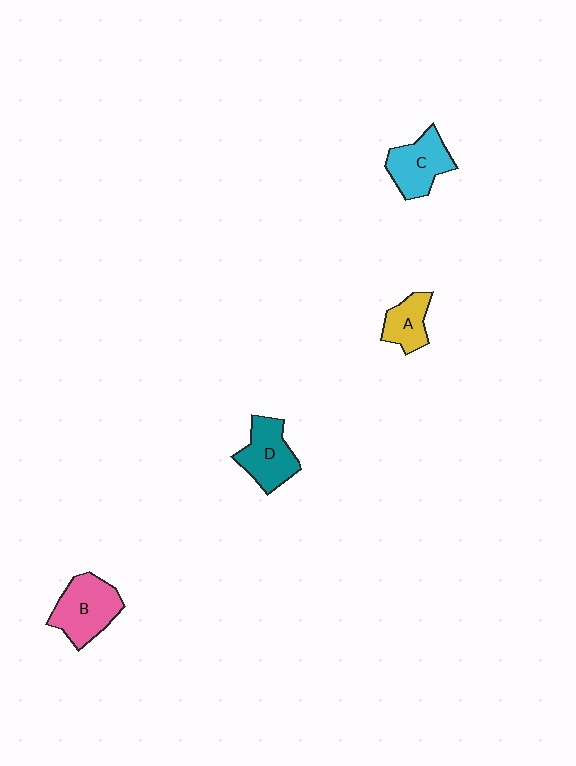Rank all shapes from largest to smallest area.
From largest to smallest: B (pink), D (teal), C (cyan), A (yellow).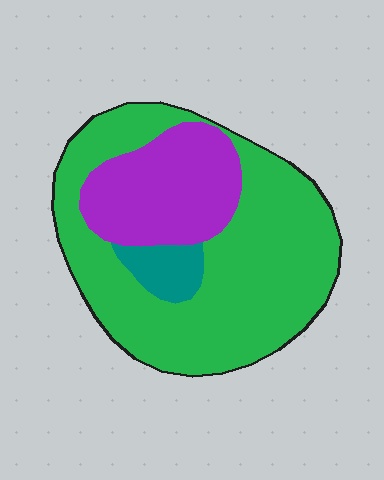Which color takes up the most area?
Green, at roughly 65%.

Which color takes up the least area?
Teal, at roughly 5%.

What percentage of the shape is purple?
Purple takes up about one quarter (1/4) of the shape.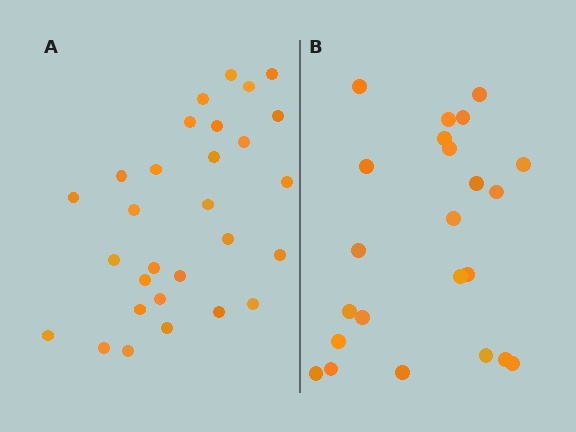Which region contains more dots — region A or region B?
Region A (the left region) has more dots.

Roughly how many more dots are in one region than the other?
Region A has about 6 more dots than region B.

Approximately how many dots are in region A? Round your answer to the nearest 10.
About 30 dots. (The exact count is 29, which rounds to 30.)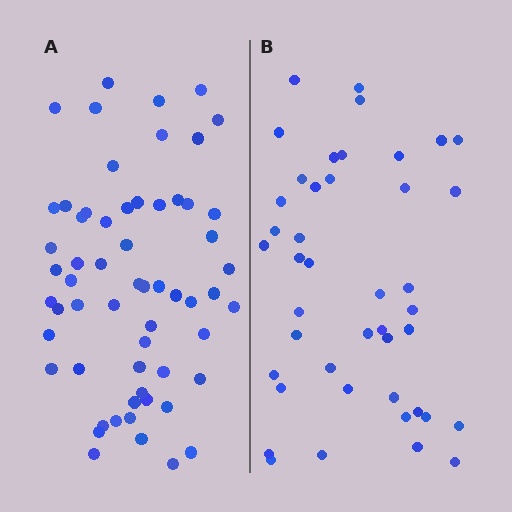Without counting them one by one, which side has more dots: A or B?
Region A (the left region) has more dots.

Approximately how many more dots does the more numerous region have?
Region A has approximately 15 more dots than region B.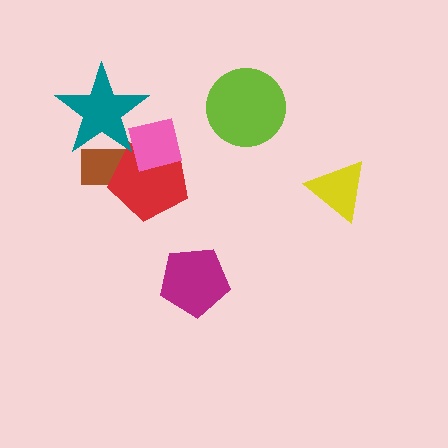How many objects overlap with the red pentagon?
2 objects overlap with the red pentagon.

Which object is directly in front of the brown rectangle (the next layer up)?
The red pentagon is directly in front of the brown rectangle.